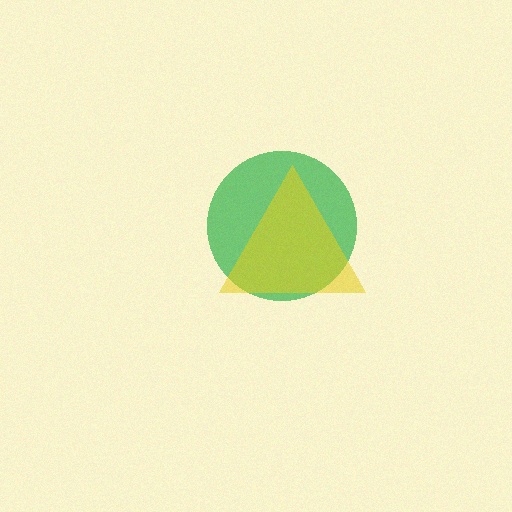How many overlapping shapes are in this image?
There are 2 overlapping shapes in the image.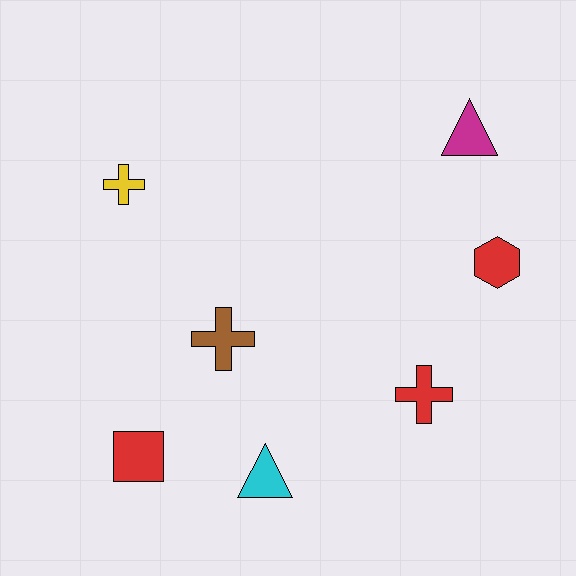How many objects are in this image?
There are 7 objects.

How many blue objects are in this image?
There are no blue objects.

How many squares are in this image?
There is 1 square.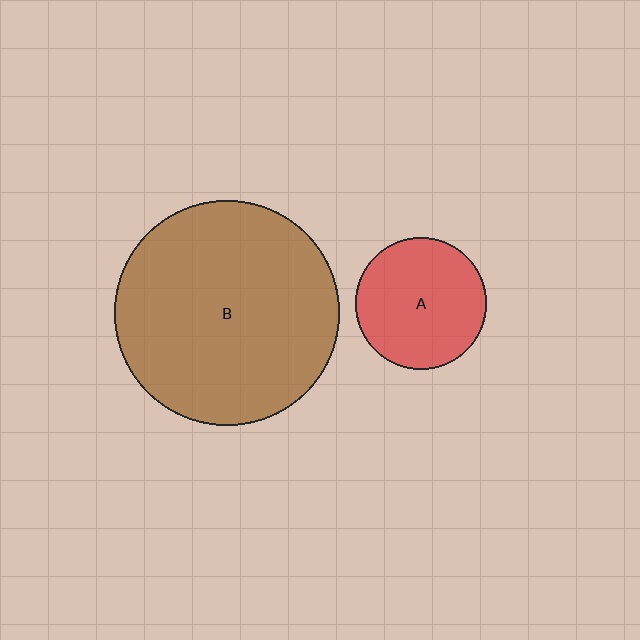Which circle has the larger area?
Circle B (brown).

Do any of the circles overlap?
No, none of the circles overlap.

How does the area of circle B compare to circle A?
Approximately 2.9 times.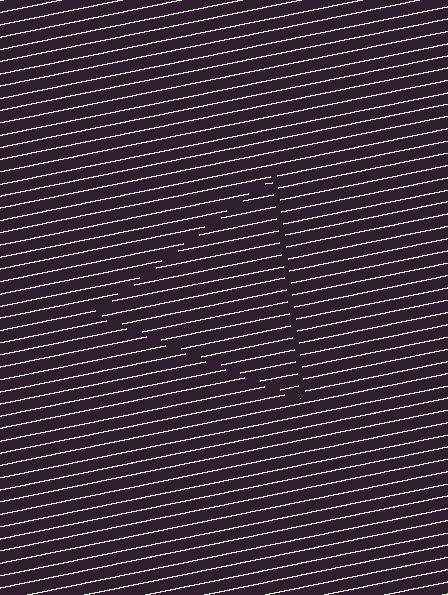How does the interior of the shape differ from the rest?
The interior of the shape contains the same grating, shifted by half a period — the contour is defined by the phase discontinuity where line-ends from the inner and outer gratings abut.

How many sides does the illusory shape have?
3 sides — the line-ends trace a triangle.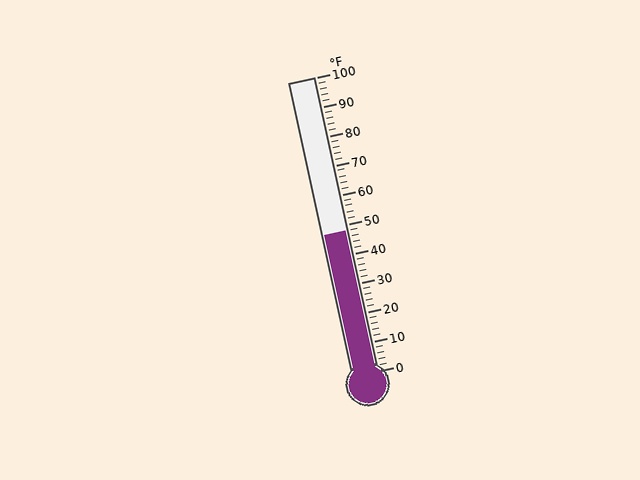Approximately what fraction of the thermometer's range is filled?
The thermometer is filled to approximately 50% of its range.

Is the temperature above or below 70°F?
The temperature is below 70°F.